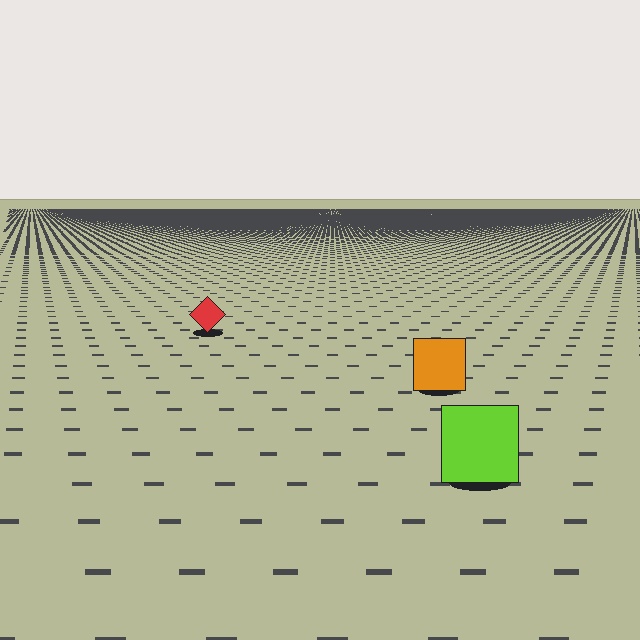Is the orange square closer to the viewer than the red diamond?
Yes. The orange square is closer — you can tell from the texture gradient: the ground texture is coarser near it.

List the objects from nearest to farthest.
From nearest to farthest: the lime square, the orange square, the red diamond.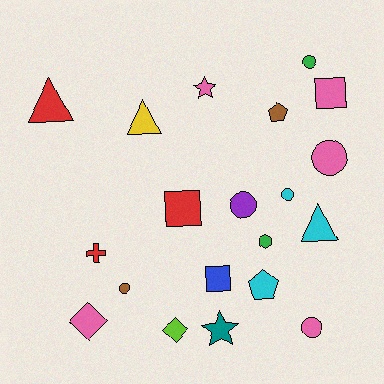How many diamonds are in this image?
There are 2 diamonds.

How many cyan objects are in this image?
There are 3 cyan objects.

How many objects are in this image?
There are 20 objects.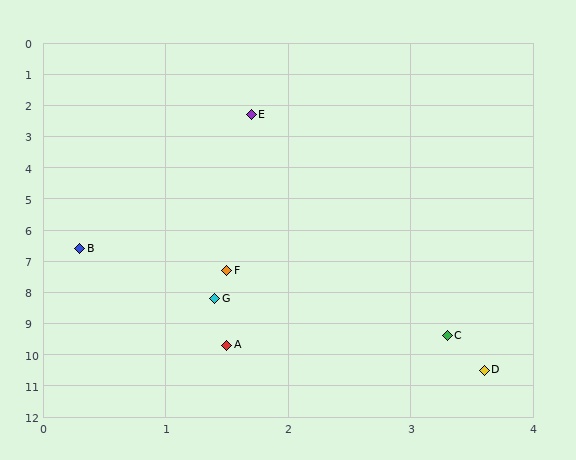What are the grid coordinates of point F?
Point F is at approximately (1.5, 7.3).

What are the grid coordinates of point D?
Point D is at approximately (3.6, 10.5).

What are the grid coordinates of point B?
Point B is at approximately (0.3, 6.6).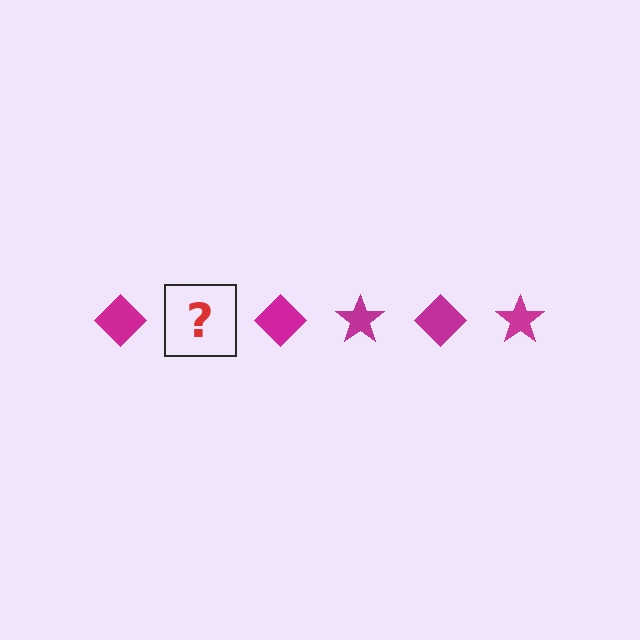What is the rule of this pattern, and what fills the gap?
The rule is that the pattern cycles through diamond, star shapes in magenta. The gap should be filled with a magenta star.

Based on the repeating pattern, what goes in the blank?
The blank should be a magenta star.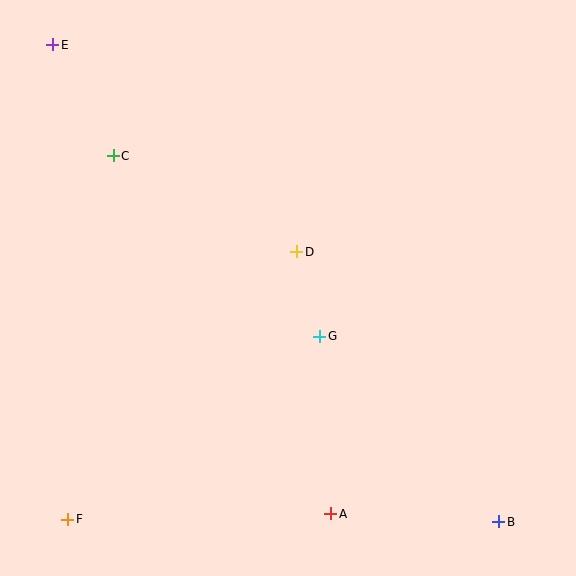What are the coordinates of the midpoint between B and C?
The midpoint between B and C is at (306, 339).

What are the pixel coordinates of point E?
Point E is at (53, 45).